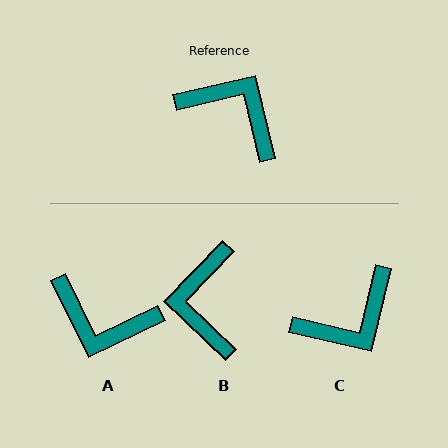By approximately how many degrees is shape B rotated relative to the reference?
Approximately 123 degrees counter-clockwise.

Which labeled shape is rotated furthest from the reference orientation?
A, about 167 degrees away.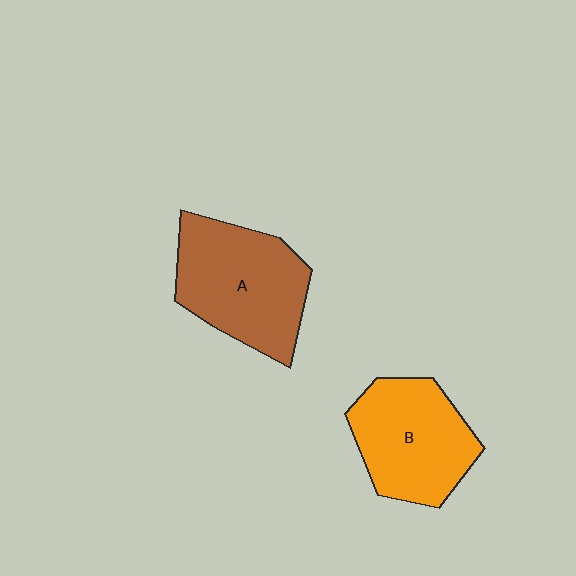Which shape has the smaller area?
Shape B (orange).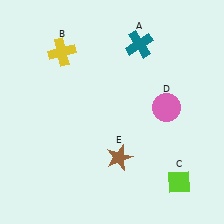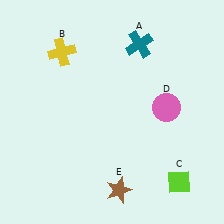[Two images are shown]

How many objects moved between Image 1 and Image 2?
1 object moved between the two images.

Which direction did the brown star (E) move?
The brown star (E) moved down.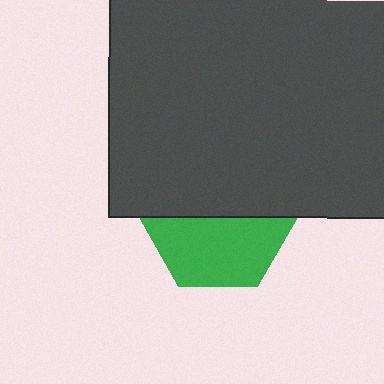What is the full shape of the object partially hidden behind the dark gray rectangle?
The partially hidden object is a green hexagon.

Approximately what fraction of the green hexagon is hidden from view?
Roughly 49% of the green hexagon is hidden behind the dark gray rectangle.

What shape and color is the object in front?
The object in front is a dark gray rectangle.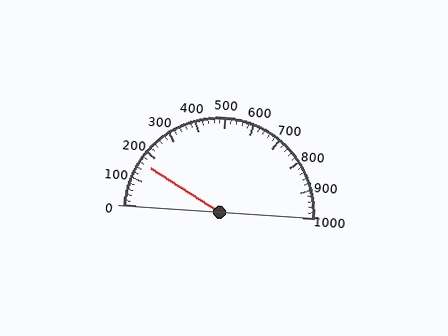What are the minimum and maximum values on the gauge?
The gauge ranges from 0 to 1000.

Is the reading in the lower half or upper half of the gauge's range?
The reading is in the lower half of the range (0 to 1000).